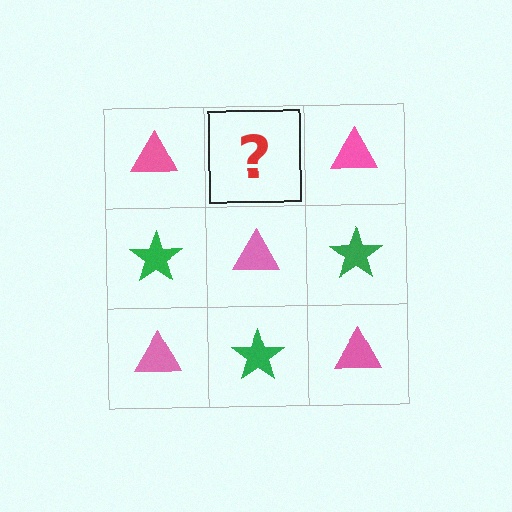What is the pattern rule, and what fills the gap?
The rule is that it alternates pink triangle and green star in a checkerboard pattern. The gap should be filled with a green star.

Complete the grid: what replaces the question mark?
The question mark should be replaced with a green star.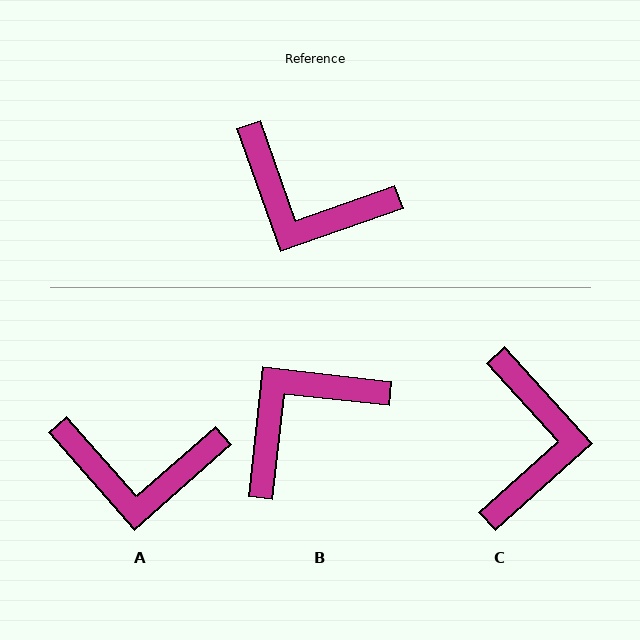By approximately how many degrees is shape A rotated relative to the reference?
Approximately 22 degrees counter-clockwise.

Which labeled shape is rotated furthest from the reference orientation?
B, about 116 degrees away.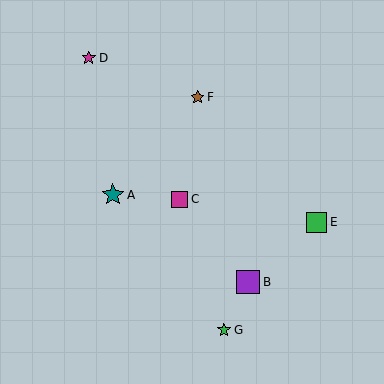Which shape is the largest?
The purple square (labeled B) is the largest.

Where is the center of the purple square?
The center of the purple square is at (248, 282).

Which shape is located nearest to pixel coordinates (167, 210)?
The magenta square (labeled C) at (180, 199) is nearest to that location.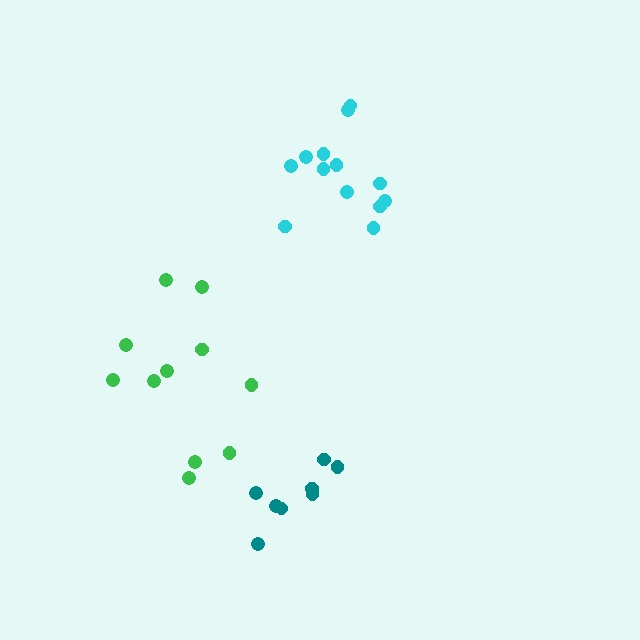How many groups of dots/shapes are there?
There are 3 groups.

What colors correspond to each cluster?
The clusters are colored: green, cyan, teal.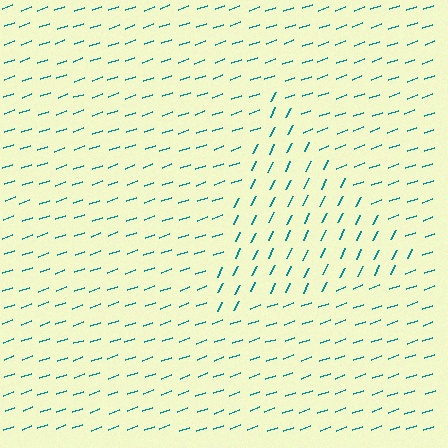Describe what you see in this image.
The image is filled with small teal line segments. A triangle region in the image has lines oriented differently from the surrounding lines, creating a visible texture boundary.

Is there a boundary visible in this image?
Yes, there is a texture boundary formed by a change in line orientation.